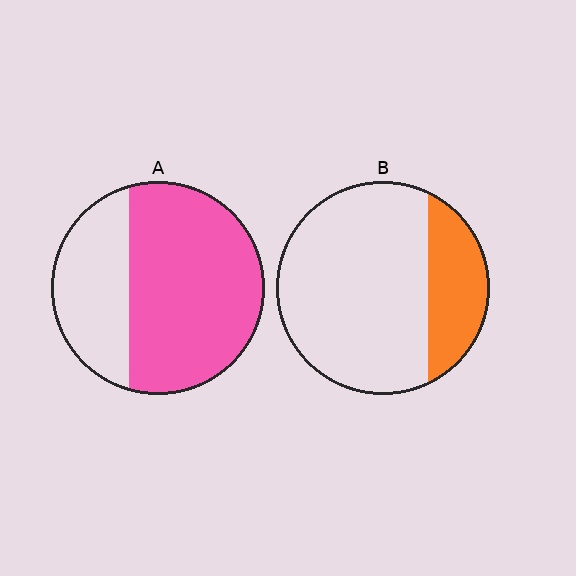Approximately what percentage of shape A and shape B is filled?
A is approximately 65% and B is approximately 25%.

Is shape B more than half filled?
No.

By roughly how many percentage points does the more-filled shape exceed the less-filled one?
By roughly 45 percentage points (A over B).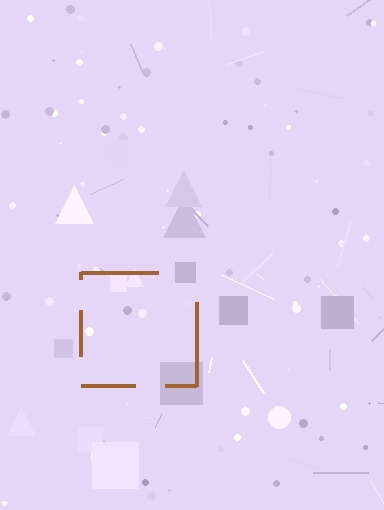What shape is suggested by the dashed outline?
The dashed outline suggests a square.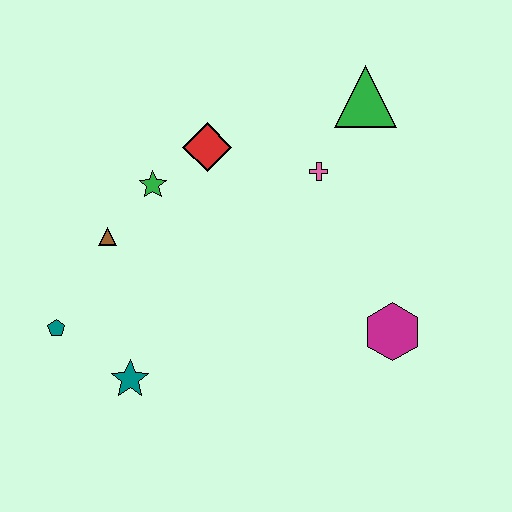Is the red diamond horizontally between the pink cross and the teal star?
Yes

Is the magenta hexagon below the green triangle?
Yes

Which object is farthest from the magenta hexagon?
The teal pentagon is farthest from the magenta hexagon.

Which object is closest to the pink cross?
The green triangle is closest to the pink cross.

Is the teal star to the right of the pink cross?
No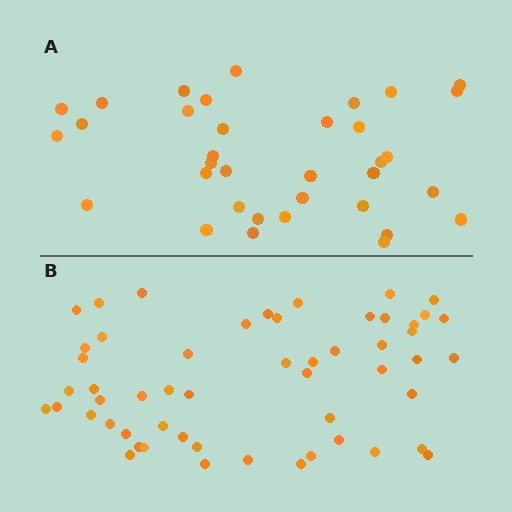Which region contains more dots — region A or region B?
Region B (the bottom region) has more dots.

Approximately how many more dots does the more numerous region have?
Region B has approximately 20 more dots than region A.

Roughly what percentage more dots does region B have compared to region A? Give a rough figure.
About 55% more.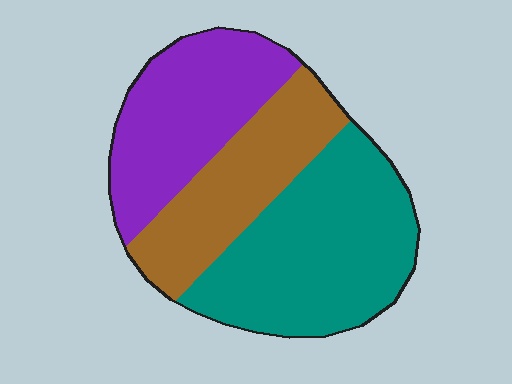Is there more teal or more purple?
Teal.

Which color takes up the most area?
Teal, at roughly 45%.